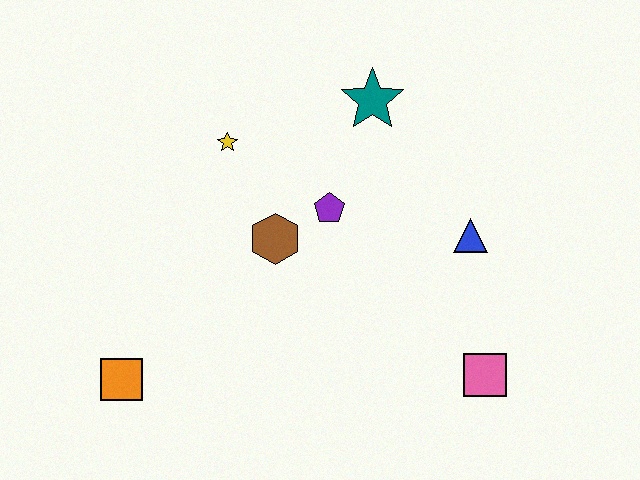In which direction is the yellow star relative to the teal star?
The yellow star is to the left of the teal star.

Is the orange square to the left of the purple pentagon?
Yes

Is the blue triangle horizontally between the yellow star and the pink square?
Yes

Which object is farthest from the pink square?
The orange square is farthest from the pink square.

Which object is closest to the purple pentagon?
The brown hexagon is closest to the purple pentagon.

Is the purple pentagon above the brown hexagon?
Yes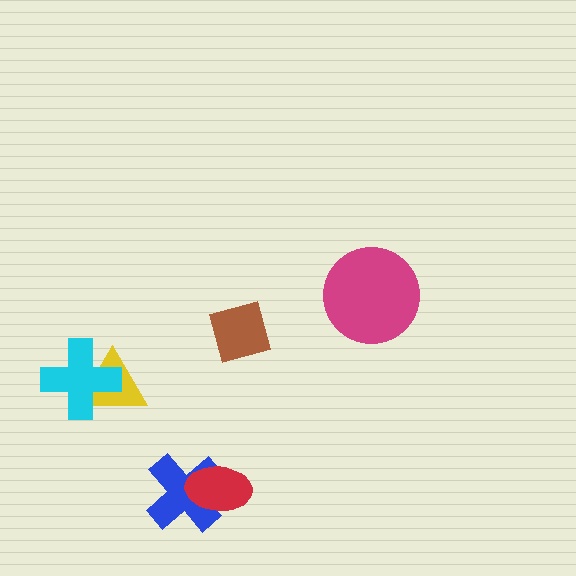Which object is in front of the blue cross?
The red ellipse is in front of the blue cross.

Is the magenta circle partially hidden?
No, no other shape covers it.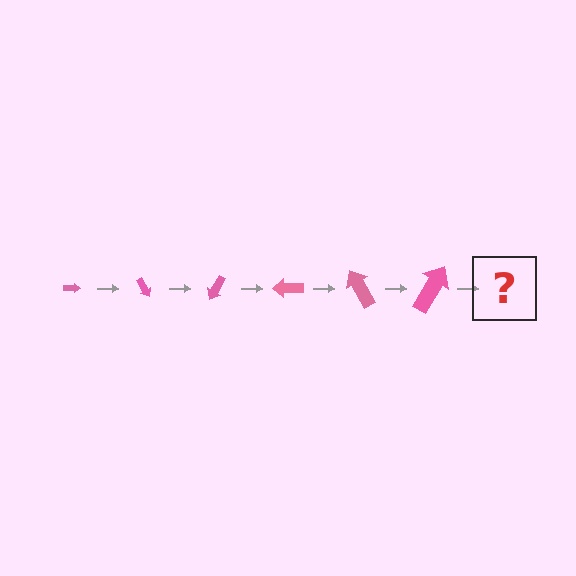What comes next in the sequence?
The next element should be an arrow, larger than the previous one and rotated 360 degrees from the start.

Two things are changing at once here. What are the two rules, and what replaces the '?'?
The two rules are that the arrow grows larger each step and it rotates 60 degrees each step. The '?' should be an arrow, larger than the previous one and rotated 360 degrees from the start.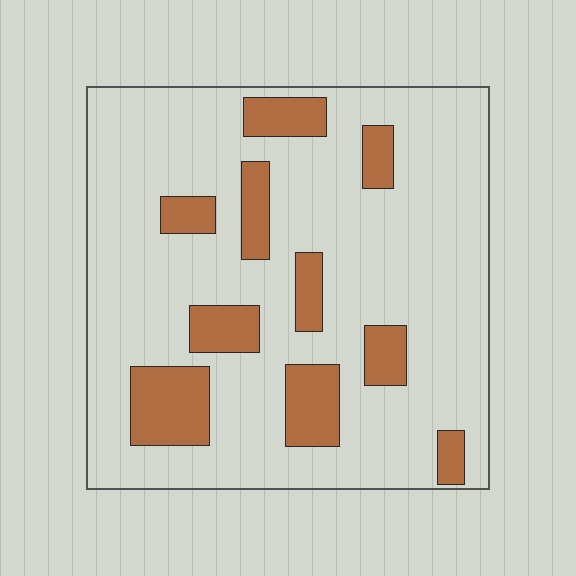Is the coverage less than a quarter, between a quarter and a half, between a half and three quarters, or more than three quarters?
Less than a quarter.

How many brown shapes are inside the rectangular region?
10.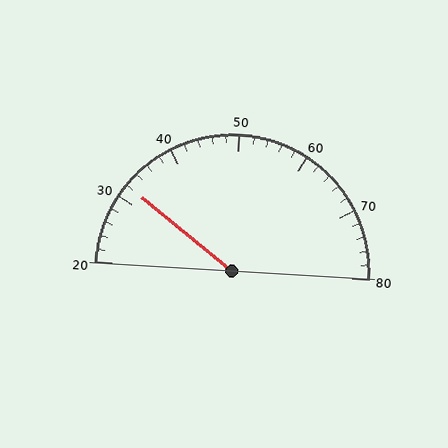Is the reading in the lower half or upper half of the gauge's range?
The reading is in the lower half of the range (20 to 80).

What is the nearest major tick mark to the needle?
The nearest major tick mark is 30.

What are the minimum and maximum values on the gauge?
The gauge ranges from 20 to 80.